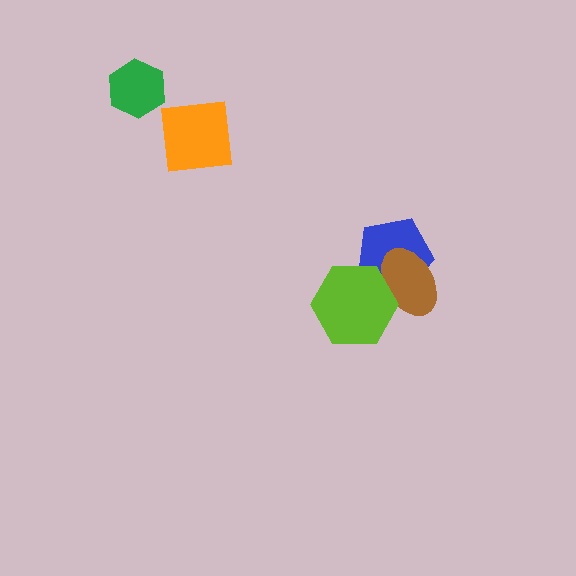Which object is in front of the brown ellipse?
The lime hexagon is in front of the brown ellipse.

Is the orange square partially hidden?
No, no other shape covers it.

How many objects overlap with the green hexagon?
0 objects overlap with the green hexagon.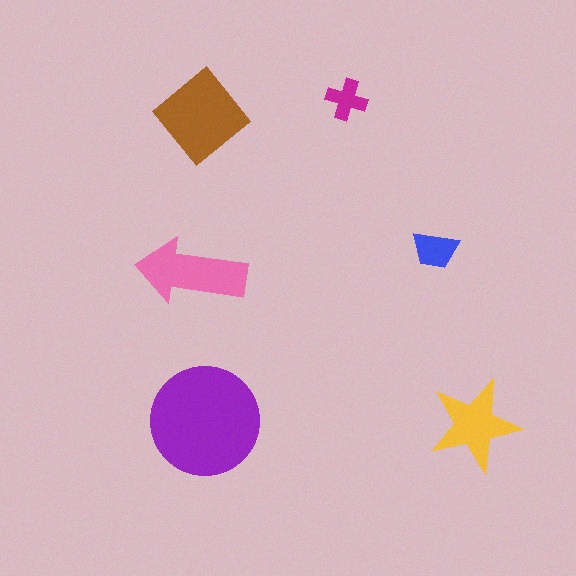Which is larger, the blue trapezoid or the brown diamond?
The brown diamond.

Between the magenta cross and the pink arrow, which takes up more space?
The pink arrow.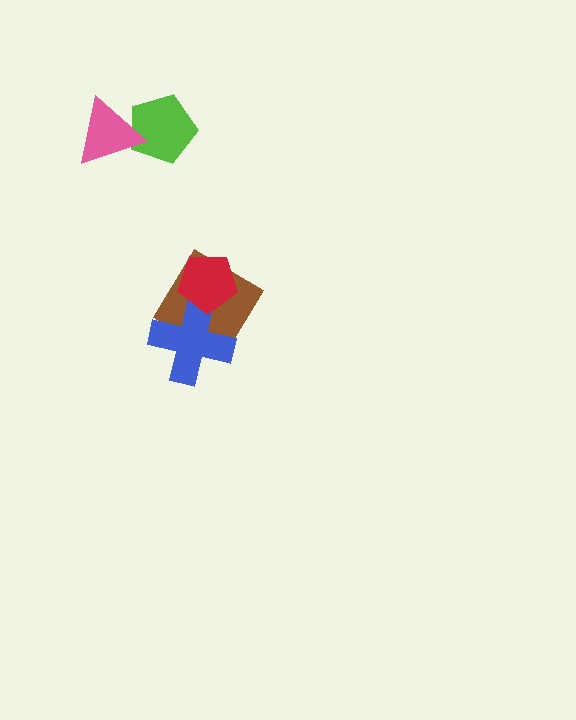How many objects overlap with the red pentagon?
2 objects overlap with the red pentagon.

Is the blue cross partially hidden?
Yes, it is partially covered by another shape.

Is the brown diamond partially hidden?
Yes, it is partially covered by another shape.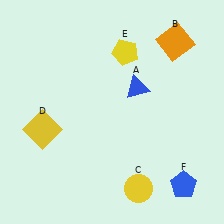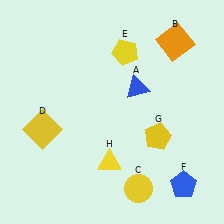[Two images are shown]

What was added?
A yellow pentagon (G), a yellow triangle (H) were added in Image 2.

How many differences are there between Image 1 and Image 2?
There are 2 differences between the two images.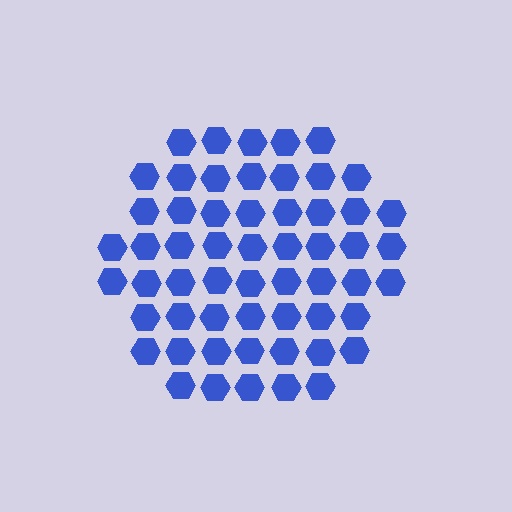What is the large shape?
The large shape is a hexagon.